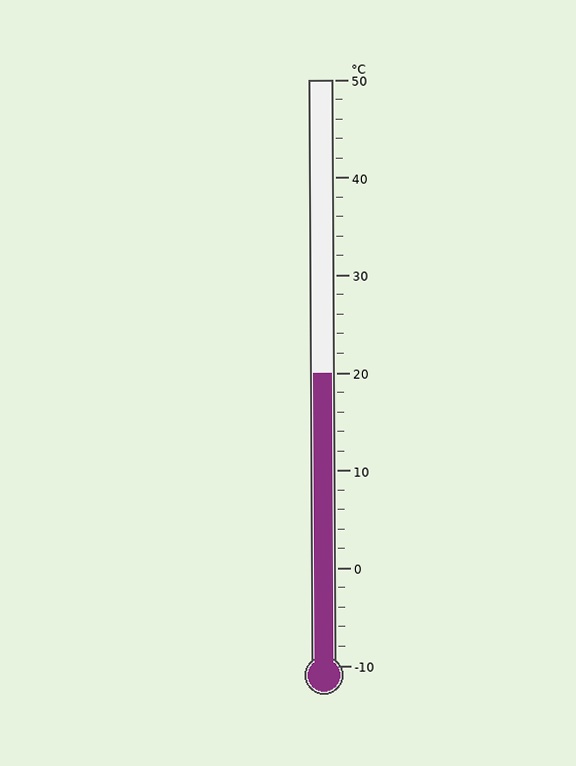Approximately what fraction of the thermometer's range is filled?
The thermometer is filled to approximately 50% of its range.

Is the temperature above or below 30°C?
The temperature is below 30°C.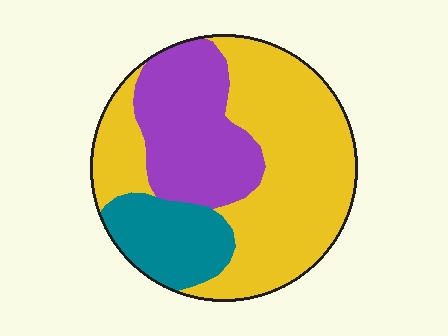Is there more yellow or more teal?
Yellow.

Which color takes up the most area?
Yellow, at roughly 55%.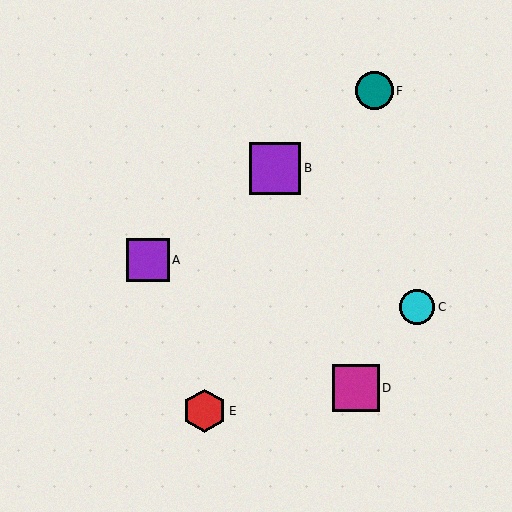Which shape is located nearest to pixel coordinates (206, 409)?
The red hexagon (labeled E) at (204, 411) is nearest to that location.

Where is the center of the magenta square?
The center of the magenta square is at (356, 388).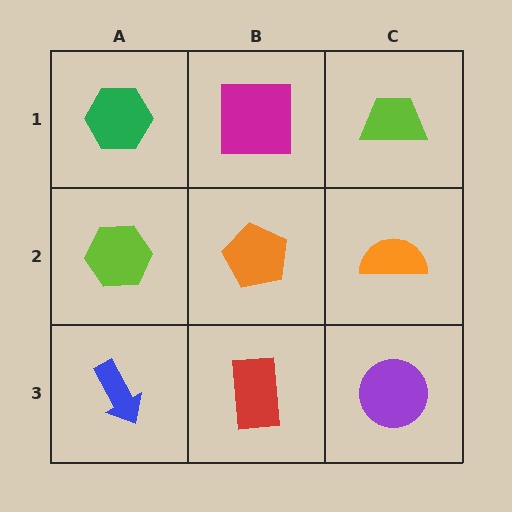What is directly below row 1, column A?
A lime hexagon.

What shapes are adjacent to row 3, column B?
An orange pentagon (row 2, column B), a blue arrow (row 3, column A), a purple circle (row 3, column C).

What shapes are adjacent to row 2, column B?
A magenta square (row 1, column B), a red rectangle (row 3, column B), a lime hexagon (row 2, column A), an orange semicircle (row 2, column C).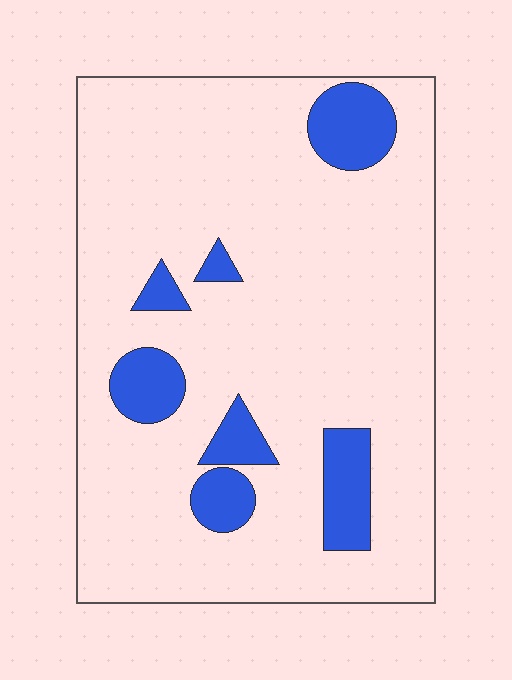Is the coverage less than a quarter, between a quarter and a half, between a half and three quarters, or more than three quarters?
Less than a quarter.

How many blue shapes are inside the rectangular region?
7.